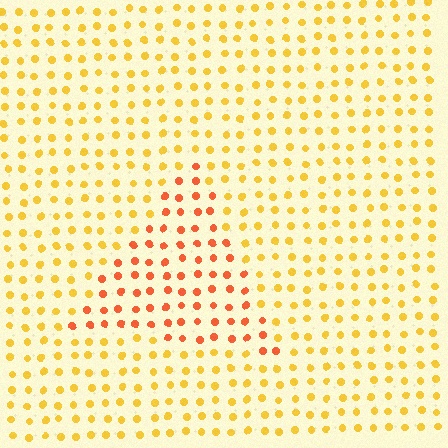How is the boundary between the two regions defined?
The boundary is defined purely by a slight shift in hue (about 34 degrees). Spacing, size, and orientation are identical on both sides.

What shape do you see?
I see a triangle.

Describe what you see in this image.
The image is filled with small yellow elements in a uniform arrangement. A triangle-shaped region is visible where the elements are tinted to a slightly different hue, forming a subtle color boundary.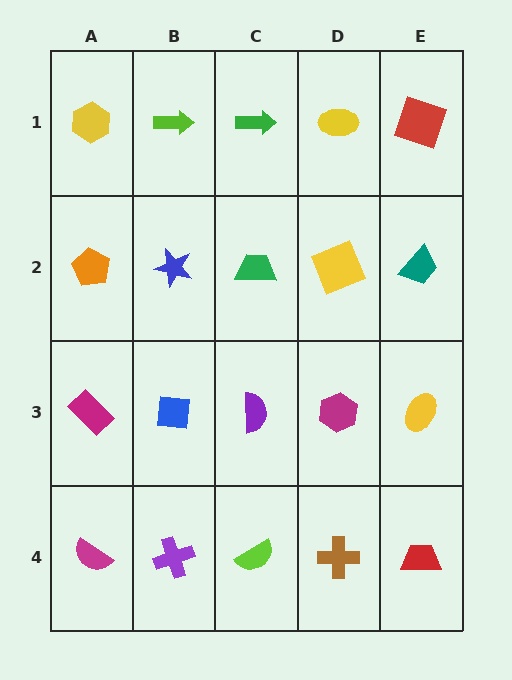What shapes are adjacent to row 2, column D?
A yellow ellipse (row 1, column D), a magenta hexagon (row 3, column D), a green trapezoid (row 2, column C), a teal trapezoid (row 2, column E).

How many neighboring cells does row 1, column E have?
2.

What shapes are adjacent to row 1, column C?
A green trapezoid (row 2, column C), a lime arrow (row 1, column B), a yellow ellipse (row 1, column D).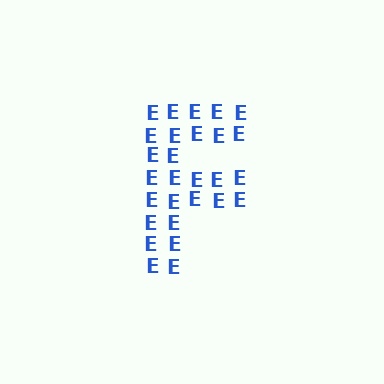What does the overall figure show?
The overall figure shows the letter F.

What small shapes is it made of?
It is made of small letter E's.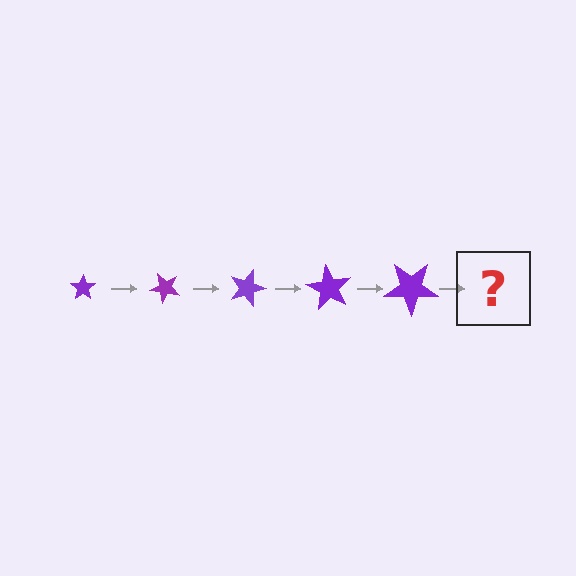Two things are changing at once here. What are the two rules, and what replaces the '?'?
The two rules are that the star grows larger each step and it rotates 45 degrees each step. The '?' should be a star, larger than the previous one and rotated 225 degrees from the start.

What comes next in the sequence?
The next element should be a star, larger than the previous one and rotated 225 degrees from the start.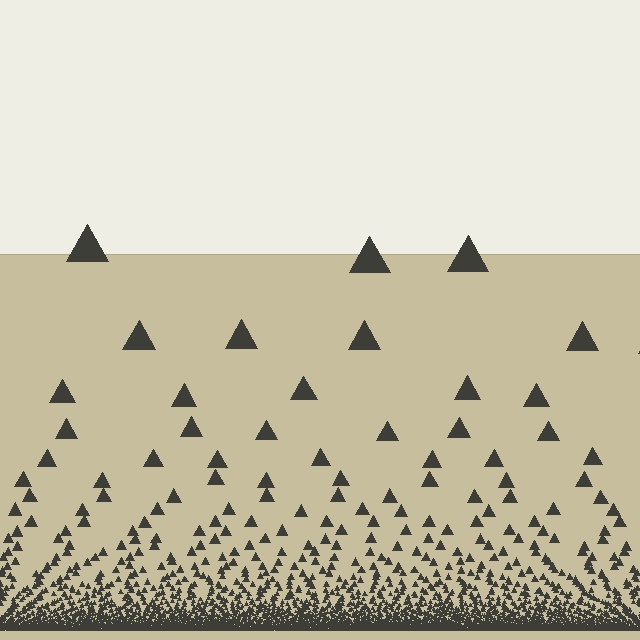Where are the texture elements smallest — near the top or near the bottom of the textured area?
Near the bottom.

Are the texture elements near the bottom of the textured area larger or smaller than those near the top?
Smaller. The gradient is inverted — elements near the bottom are smaller and denser.